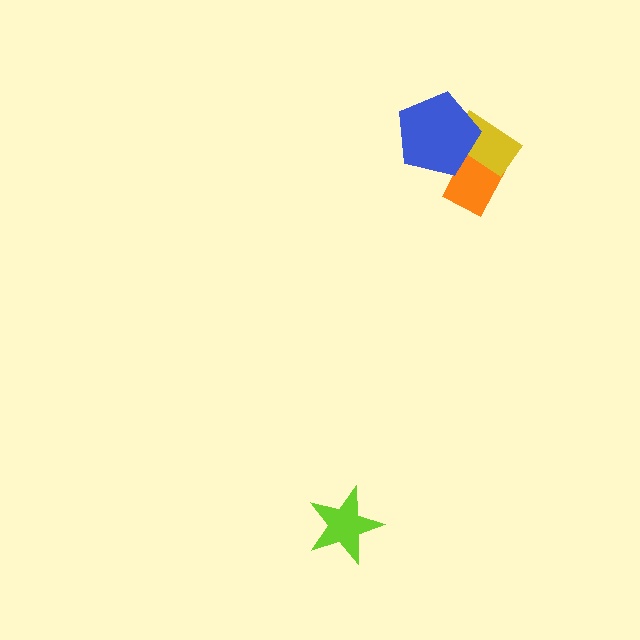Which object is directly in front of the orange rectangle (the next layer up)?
The yellow rectangle is directly in front of the orange rectangle.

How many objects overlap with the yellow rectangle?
2 objects overlap with the yellow rectangle.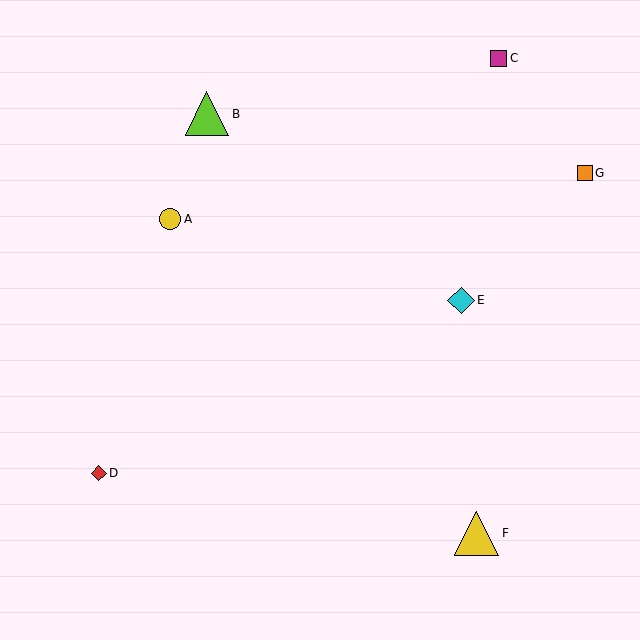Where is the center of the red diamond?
The center of the red diamond is at (99, 473).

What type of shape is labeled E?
Shape E is a cyan diamond.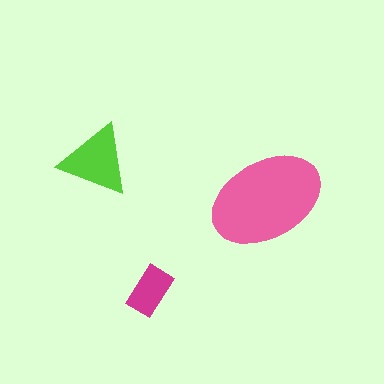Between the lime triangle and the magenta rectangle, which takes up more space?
The lime triangle.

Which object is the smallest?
The magenta rectangle.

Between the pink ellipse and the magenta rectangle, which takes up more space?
The pink ellipse.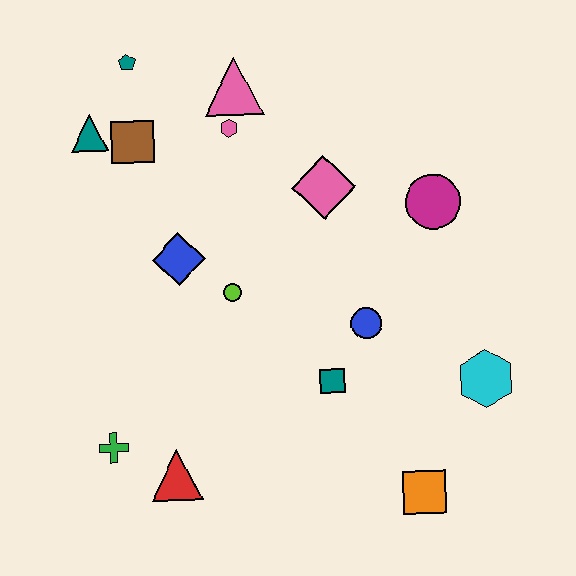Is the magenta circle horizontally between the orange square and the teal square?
No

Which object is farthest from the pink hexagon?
The orange square is farthest from the pink hexagon.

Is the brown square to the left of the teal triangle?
No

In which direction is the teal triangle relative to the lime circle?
The teal triangle is above the lime circle.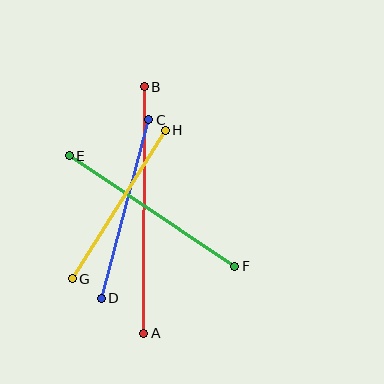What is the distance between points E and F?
The distance is approximately 199 pixels.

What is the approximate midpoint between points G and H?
The midpoint is at approximately (119, 204) pixels.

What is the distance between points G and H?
The distance is approximately 175 pixels.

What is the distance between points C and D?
The distance is approximately 185 pixels.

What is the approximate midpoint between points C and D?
The midpoint is at approximately (125, 209) pixels.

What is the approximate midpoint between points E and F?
The midpoint is at approximately (152, 211) pixels.